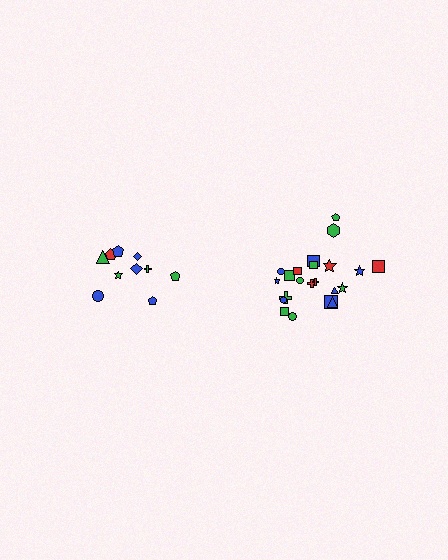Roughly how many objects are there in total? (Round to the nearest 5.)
Roughly 30 objects in total.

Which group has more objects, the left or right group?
The right group.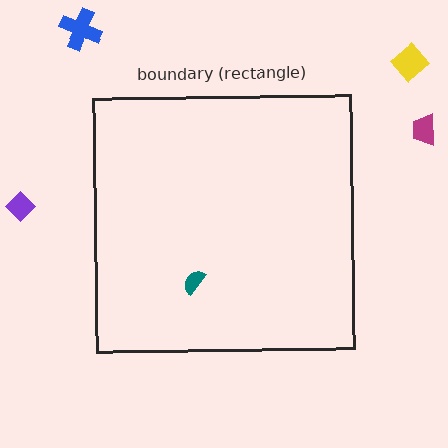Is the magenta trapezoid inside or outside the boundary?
Outside.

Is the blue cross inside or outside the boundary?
Outside.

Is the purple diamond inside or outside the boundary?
Outside.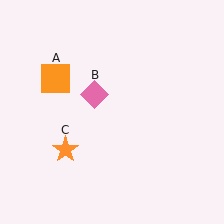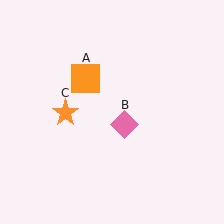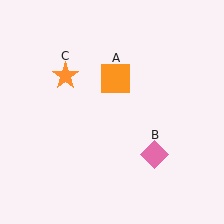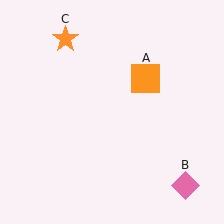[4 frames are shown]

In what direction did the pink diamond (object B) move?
The pink diamond (object B) moved down and to the right.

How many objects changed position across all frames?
3 objects changed position: orange square (object A), pink diamond (object B), orange star (object C).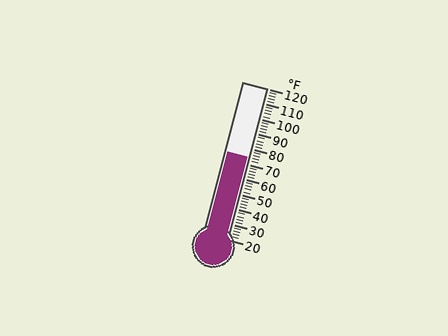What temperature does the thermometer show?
The thermometer shows approximately 74°F.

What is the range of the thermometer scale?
The thermometer scale ranges from 20°F to 120°F.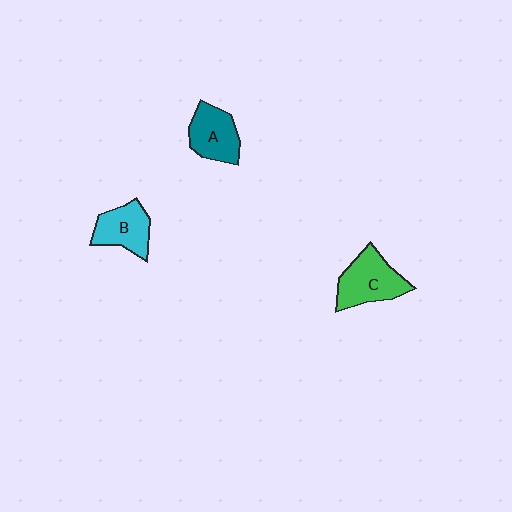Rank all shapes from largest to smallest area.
From largest to smallest: C (green), A (teal), B (cyan).